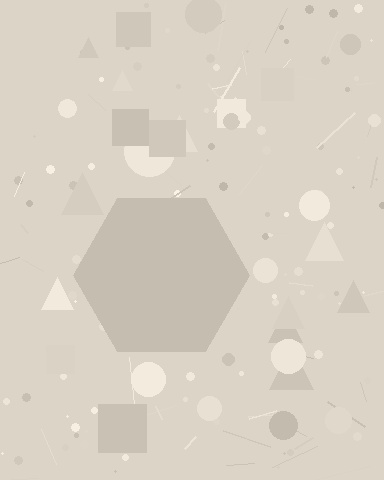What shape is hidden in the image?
A hexagon is hidden in the image.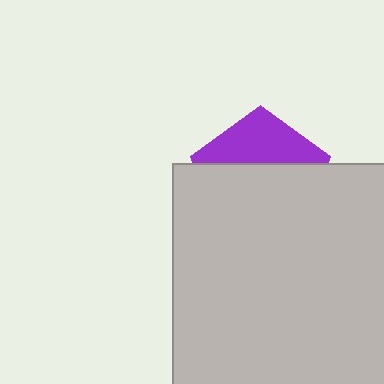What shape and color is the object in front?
The object in front is a light gray rectangle.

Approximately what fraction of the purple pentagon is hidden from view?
Roughly 65% of the purple pentagon is hidden behind the light gray rectangle.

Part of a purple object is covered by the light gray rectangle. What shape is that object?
It is a pentagon.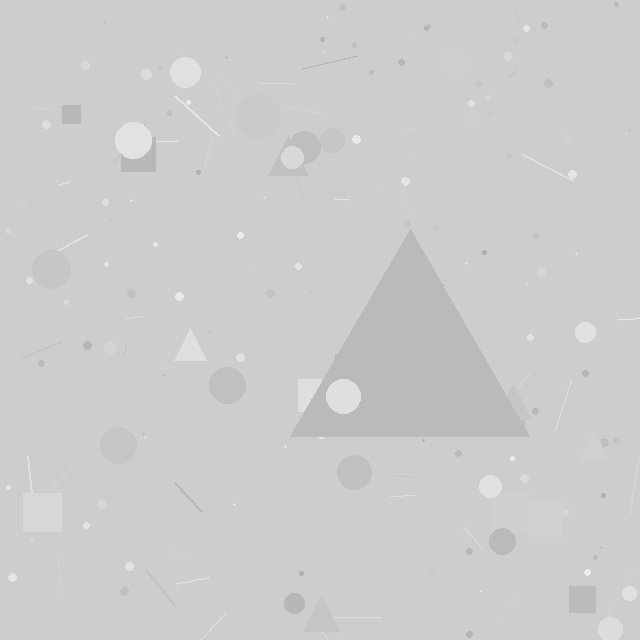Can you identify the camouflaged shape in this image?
The camouflaged shape is a triangle.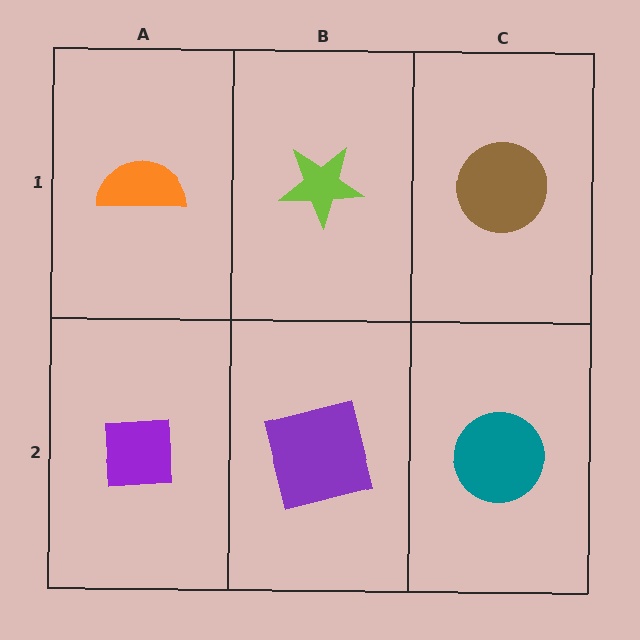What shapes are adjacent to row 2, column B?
A lime star (row 1, column B), a purple square (row 2, column A), a teal circle (row 2, column C).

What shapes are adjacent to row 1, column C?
A teal circle (row 2, column C), a lime star (row 1, column B).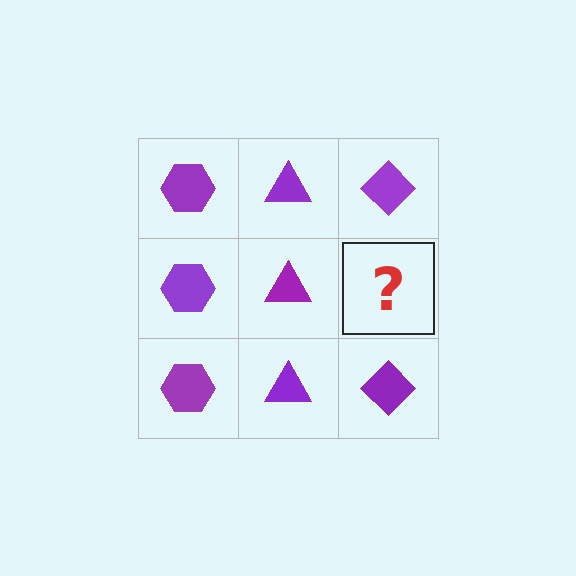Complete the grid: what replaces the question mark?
The question mark should be replaced with a purple diamond.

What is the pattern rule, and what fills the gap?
The rule is that each column has a consistent shape. The gap should be filled with a purple diamond.